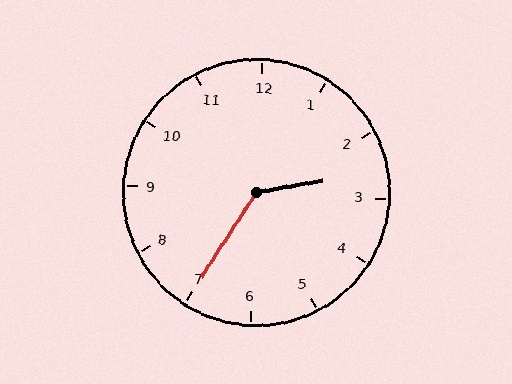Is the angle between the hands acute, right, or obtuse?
It is obtuse.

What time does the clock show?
2:35.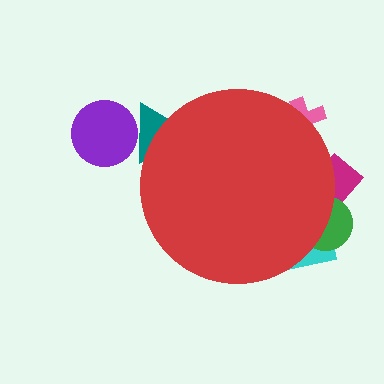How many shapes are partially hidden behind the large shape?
5 shapes are partially hidden.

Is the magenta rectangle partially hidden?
Yes, the magenta rectangle is partially hidden behind the red circle.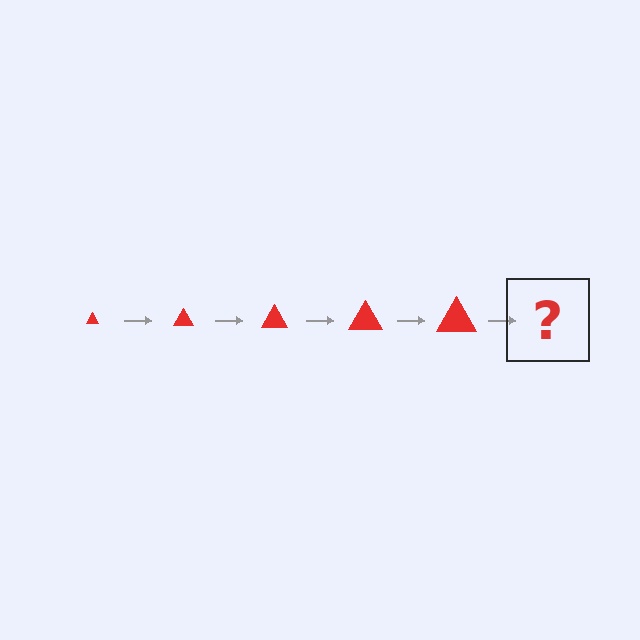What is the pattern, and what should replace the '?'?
The pattern is that the triangle gets progressively larger each step. The '?' should be a red triangle, larger than the previous one.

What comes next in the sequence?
The next element should be a red triangle, larger than the previous one.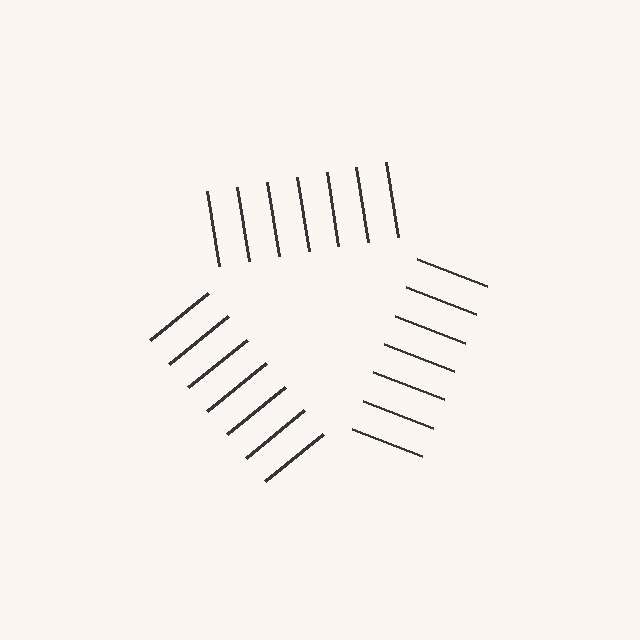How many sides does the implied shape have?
3 sides — the line-ends trace a triangle.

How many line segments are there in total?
21 — 7 along each of the 3 edges.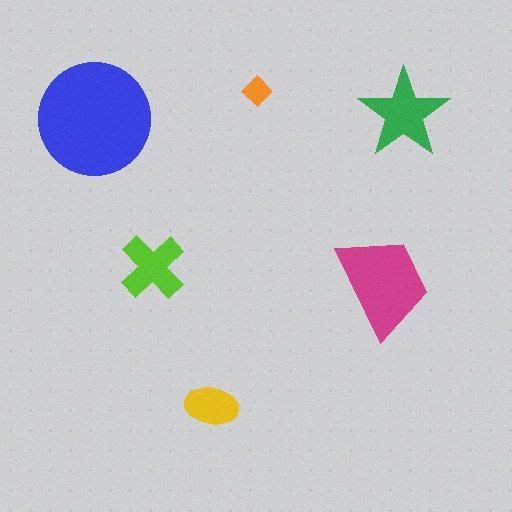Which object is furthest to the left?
The blue circle is leftmost.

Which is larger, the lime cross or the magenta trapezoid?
The magenta trapezoid.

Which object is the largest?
The blue circle.